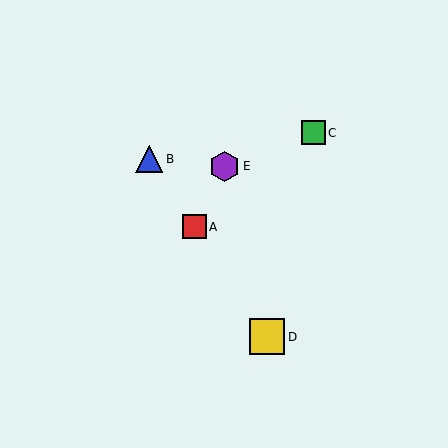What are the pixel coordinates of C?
Object C is at (313, 133).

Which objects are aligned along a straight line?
Objects A, B, D are aligned along a straight line.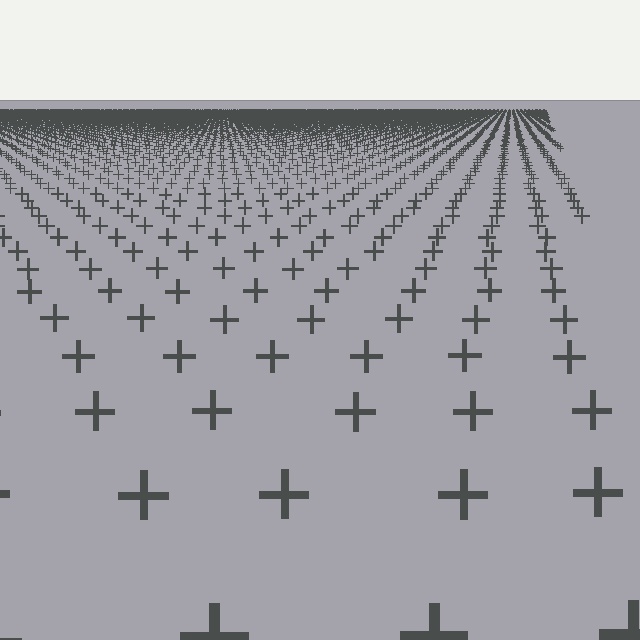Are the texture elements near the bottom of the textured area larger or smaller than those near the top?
Larger. Near the bottom, elements are closer to the viewer and appear at a bigger on-screen size.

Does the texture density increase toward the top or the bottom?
Density increases toward the top.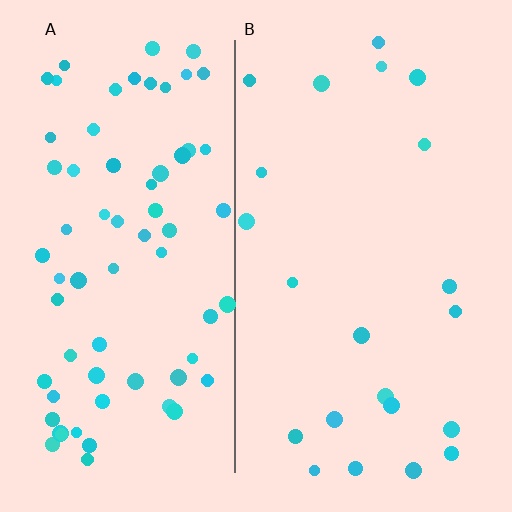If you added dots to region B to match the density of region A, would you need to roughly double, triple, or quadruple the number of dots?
Approximately triple.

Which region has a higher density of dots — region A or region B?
A (the left).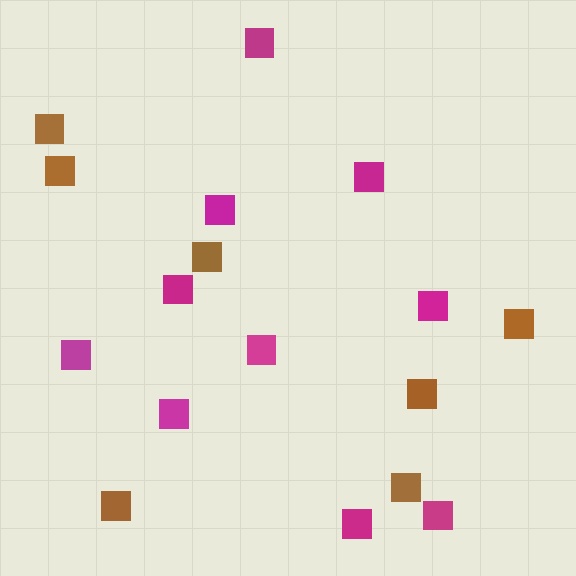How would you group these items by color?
There are 2 groups: one group of magenta squares (10) and one group of brown squares (7).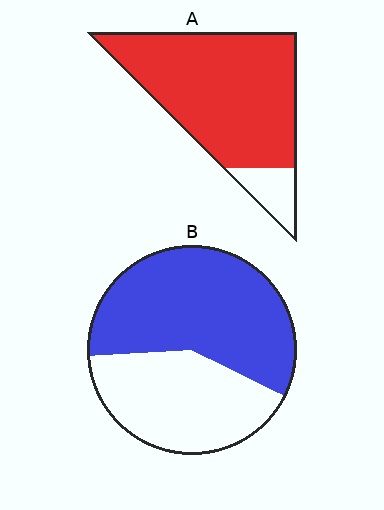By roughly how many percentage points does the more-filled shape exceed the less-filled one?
By roughly 30 percentage points (A over B).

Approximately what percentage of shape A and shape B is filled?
A is approximately 85% and B is approximately 60%.